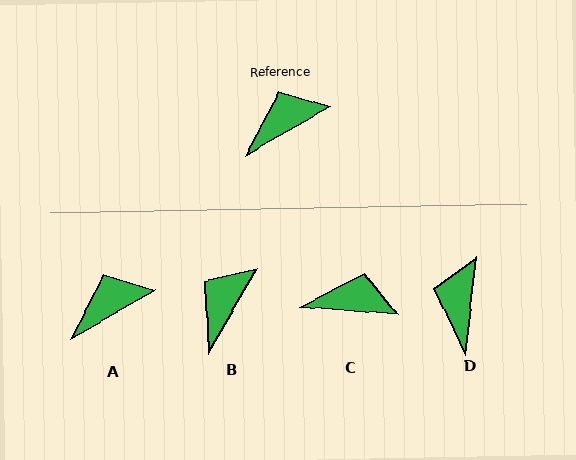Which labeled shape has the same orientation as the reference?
A.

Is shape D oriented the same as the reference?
No, it is off by about 53 degrees.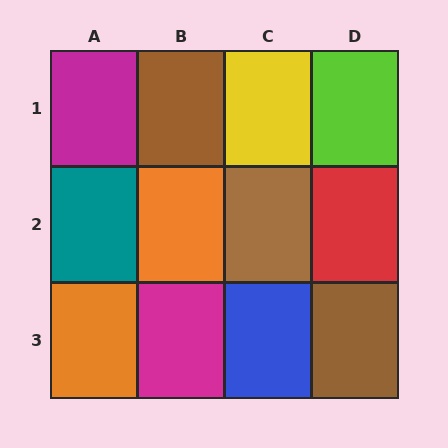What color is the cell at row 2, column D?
Red.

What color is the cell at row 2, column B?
Orange.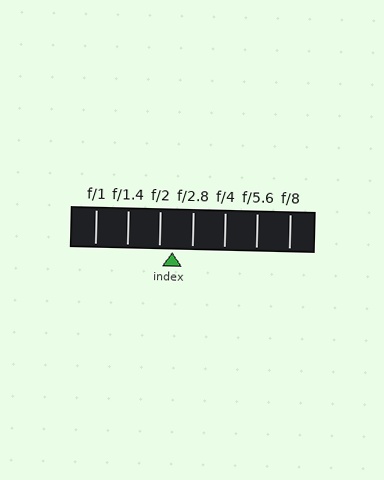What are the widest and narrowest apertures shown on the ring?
The widest aperture shown is f/1 and the narrowest is f/8.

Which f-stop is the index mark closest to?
The index mark is closest to f/2.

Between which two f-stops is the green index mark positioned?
The index mark is between f/2 and f/2.8.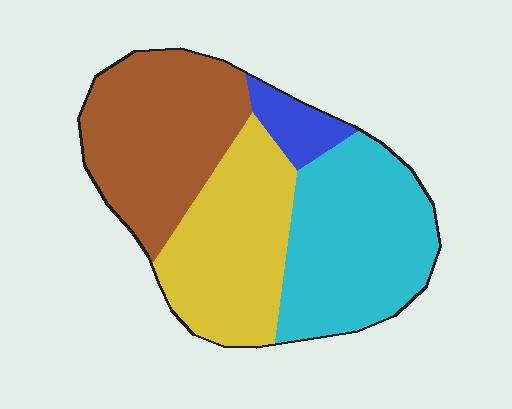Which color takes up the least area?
Blue, at roughly 5%.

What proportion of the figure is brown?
Brown takes up between a quarter and a half of the figure.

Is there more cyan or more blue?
Cyan.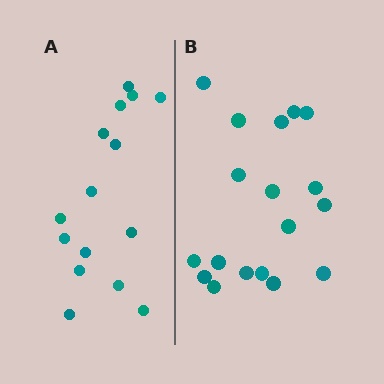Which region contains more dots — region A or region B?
Region B (the right region) has more dots.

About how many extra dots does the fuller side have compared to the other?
Region B has just a few more — roughly 2 or 3 more dots than region A.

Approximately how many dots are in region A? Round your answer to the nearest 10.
About 20 dots. (The exact count is 15, which rounds to 20.)